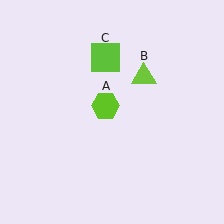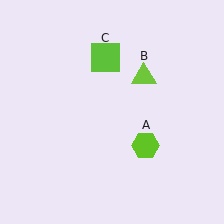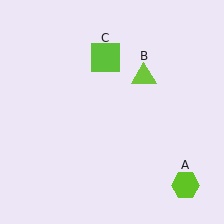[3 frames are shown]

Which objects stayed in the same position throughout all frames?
Lime triangle (object B) and lime square (object C) remained stationary.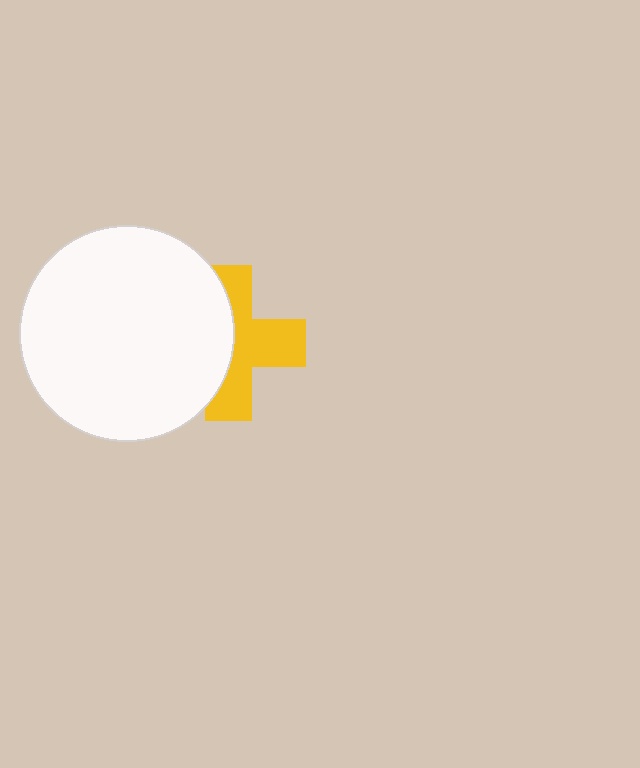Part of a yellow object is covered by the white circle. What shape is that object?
It is a cross.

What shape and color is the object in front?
The object in front is a white circle.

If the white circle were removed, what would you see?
You would see the complete yellow cross.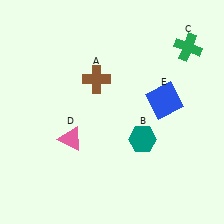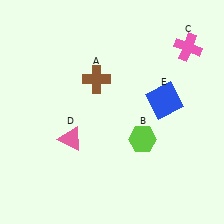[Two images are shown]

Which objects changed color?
B changed from teal to lime. C changed from green to pink.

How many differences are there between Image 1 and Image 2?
There are 2 differences between the two images.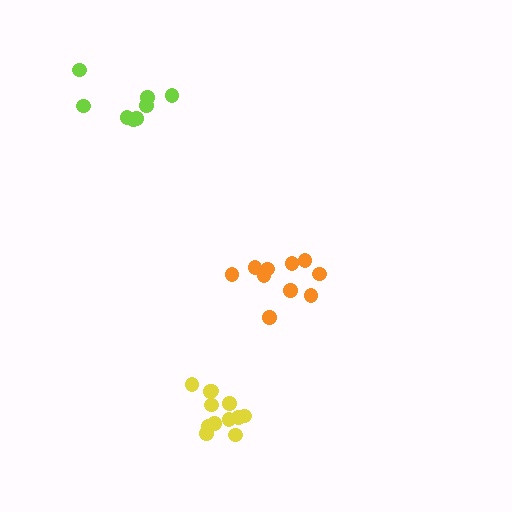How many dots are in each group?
Group 1: 10 dots, Group 2: 12 dots, Group 3: 8 dots (30 total).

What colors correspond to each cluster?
The clusters are colored: orange, yellow, lime.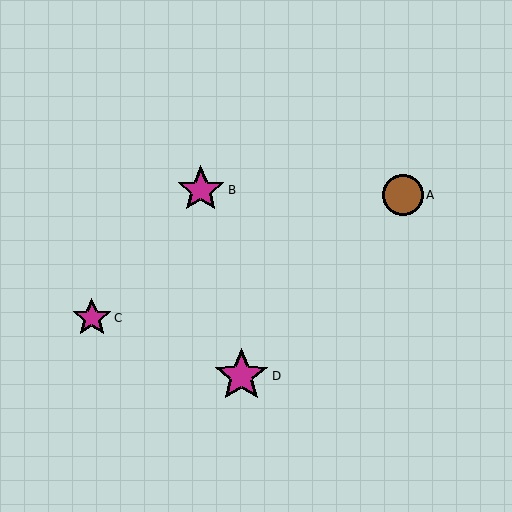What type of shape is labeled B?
Shape B is a magenta star.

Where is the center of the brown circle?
The center of the brown circle is at (403, 195).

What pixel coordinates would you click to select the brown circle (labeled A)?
Click at (403, 195) to select the brown circle A.